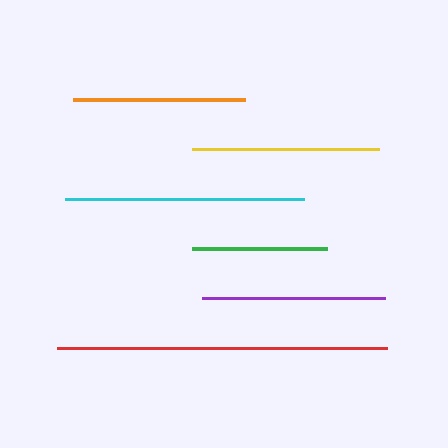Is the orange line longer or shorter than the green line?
The orange line is longer than the green line.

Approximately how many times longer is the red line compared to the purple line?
The red line is approximately 1.8 times the length of the purple line.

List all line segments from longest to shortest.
From longest to shortest: red, cyan, yellow, purple, orange, green.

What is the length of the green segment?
The green segment is approximately 135 pixels long.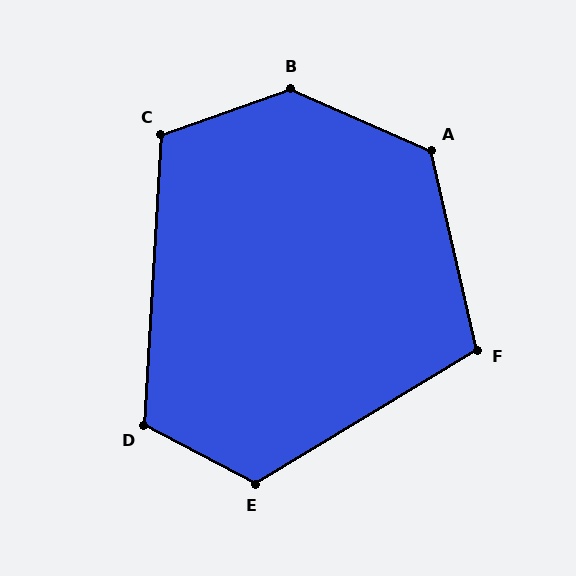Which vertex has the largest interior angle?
B, at approximately 137 degrees.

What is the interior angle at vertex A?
Approximately 126 degrees (obtuse).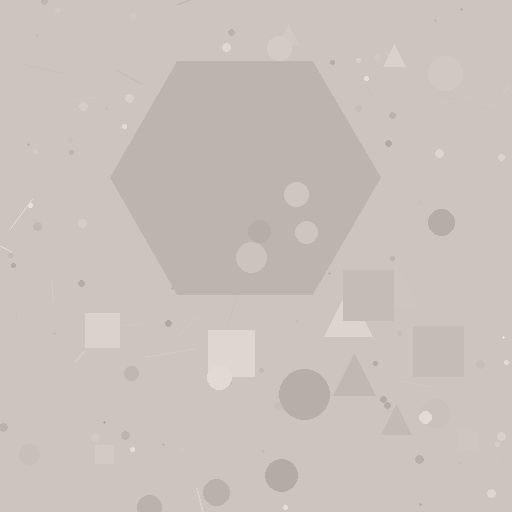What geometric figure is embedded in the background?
A hexagon is embedded in the background.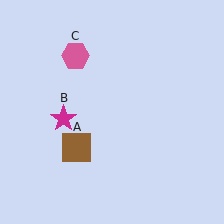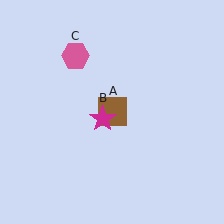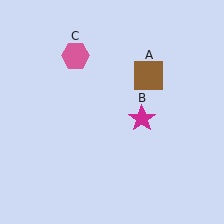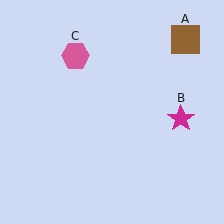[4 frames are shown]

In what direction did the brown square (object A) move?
The brown square (object A) moved up and to the right.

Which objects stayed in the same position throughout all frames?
Pink hexagon (object C) remained stationary.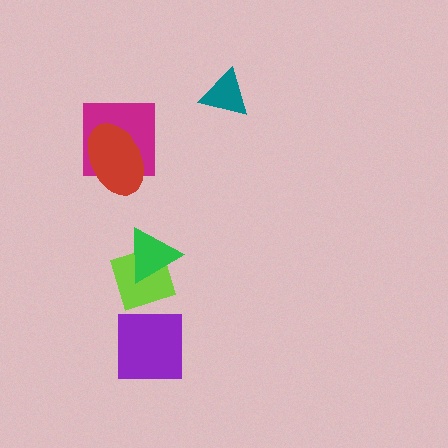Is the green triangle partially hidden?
No, no other shape covers it.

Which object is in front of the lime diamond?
The green triangle is in front of the lime diamond.